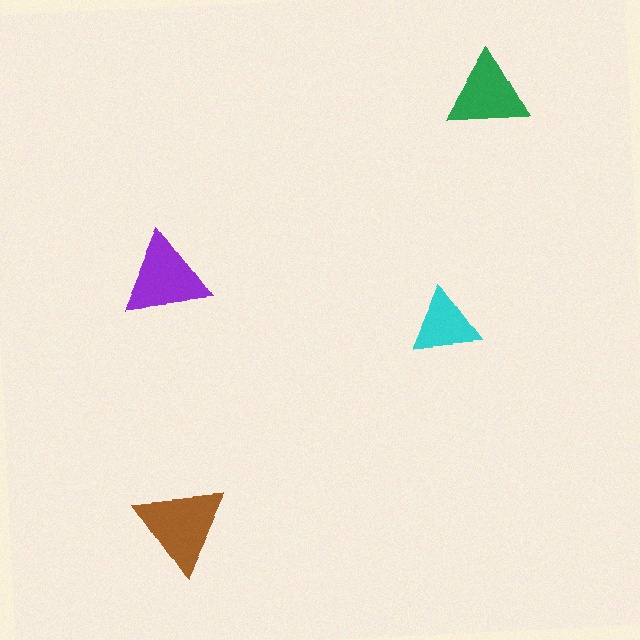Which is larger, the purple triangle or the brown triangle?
The brown one.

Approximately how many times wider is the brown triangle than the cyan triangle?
About 1.5 times wider.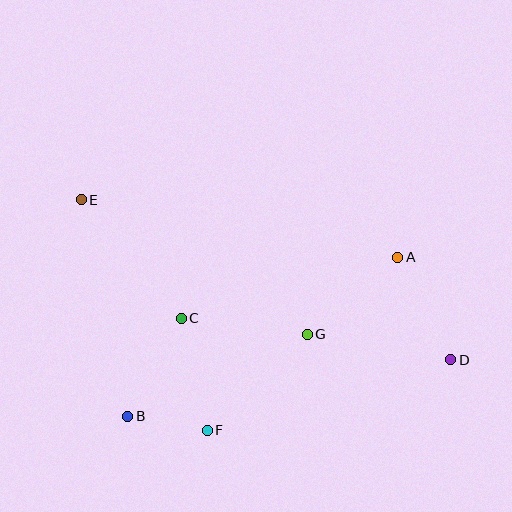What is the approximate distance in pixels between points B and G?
The distance between B and G is approximately 198 pixels.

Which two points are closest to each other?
Points B and F are closest to each other.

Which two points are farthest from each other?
Points D and E are farthest from each other.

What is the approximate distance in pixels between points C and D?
The distance between C and D is approximately 273 pixels.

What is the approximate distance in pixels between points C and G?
The distance between C and G is approximately 127 pixels.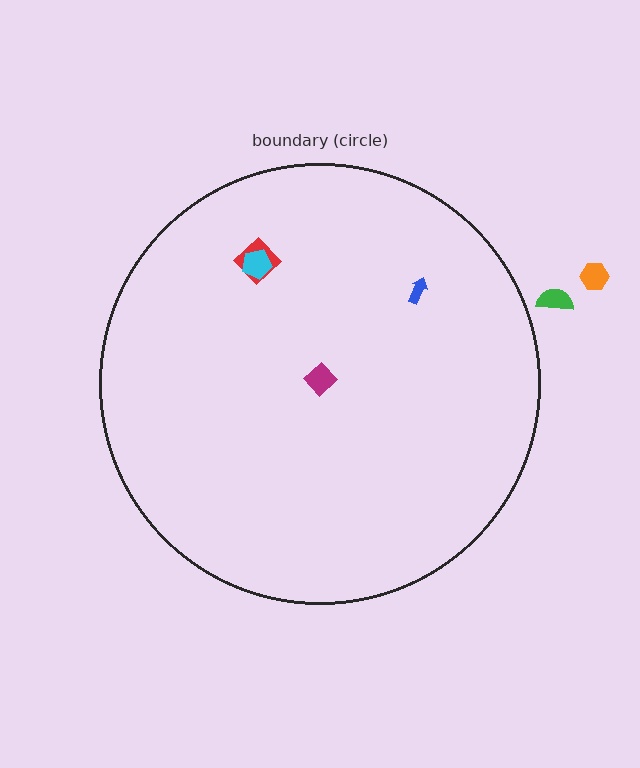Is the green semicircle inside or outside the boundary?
Outside.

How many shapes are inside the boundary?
4 inside, 2 outside.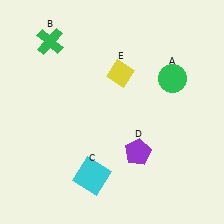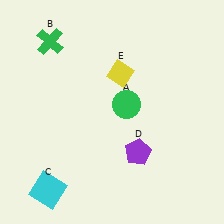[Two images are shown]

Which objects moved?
The objects that moved are: the green circle (A), the cyan square (C).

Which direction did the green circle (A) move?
The green circle (A) moved left.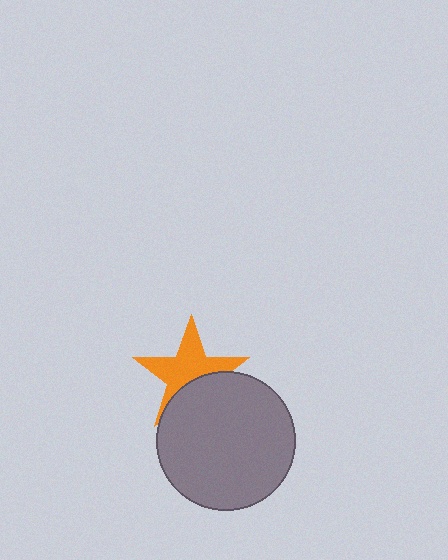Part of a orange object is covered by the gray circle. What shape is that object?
It is a star.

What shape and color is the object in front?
The object in front is a gray circle.